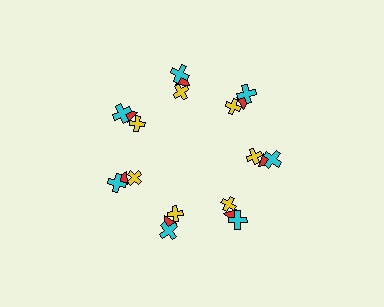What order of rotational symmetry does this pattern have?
This pattern has 7-fold rotational symmetry.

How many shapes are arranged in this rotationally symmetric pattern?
There are 21 shapes, arranged in 7 groups of 3.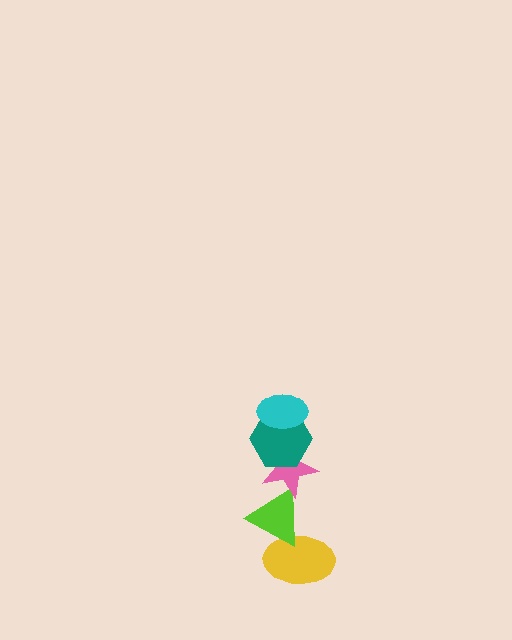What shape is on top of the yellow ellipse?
The lime triangle is on top of the yellow ellipse.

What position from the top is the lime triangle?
The lime triangle is 4th from the top.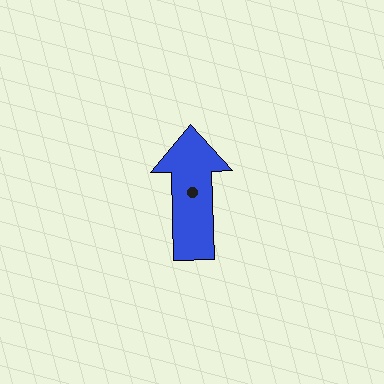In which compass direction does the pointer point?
North.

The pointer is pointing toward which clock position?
Roughly 12 o'clock.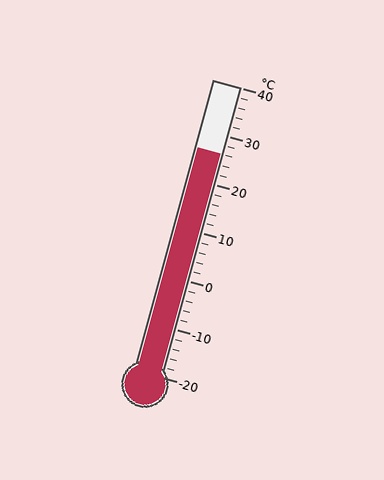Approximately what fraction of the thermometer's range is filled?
The thermometer is filled to approximately 75% of its range.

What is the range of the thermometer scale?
The thermometer scale ranges from -20°C to 40°C.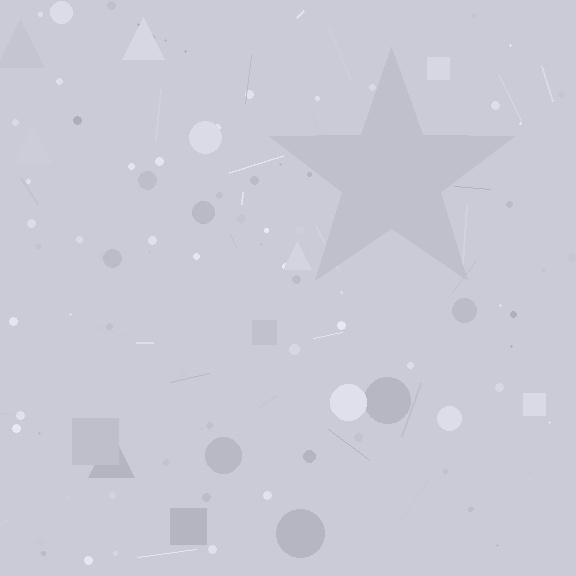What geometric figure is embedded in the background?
A star is embedded in the background.